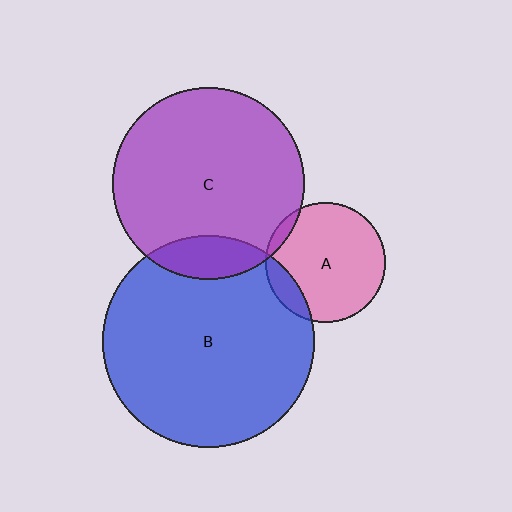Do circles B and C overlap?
Yes.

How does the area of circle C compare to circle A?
Approximately 2.6 times.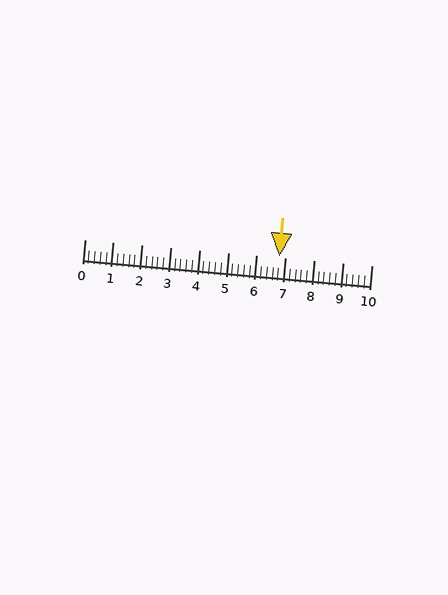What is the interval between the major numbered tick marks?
The major tick marks are spaced 1 units apart.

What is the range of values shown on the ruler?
The ruler shows values from 0 to 10.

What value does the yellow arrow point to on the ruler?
The yellow arrow points to approximately 6.8.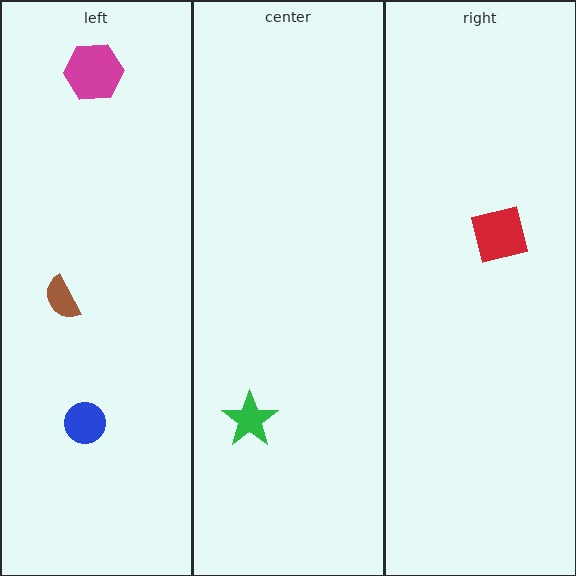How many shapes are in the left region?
3.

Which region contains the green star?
The center region.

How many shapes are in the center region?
1.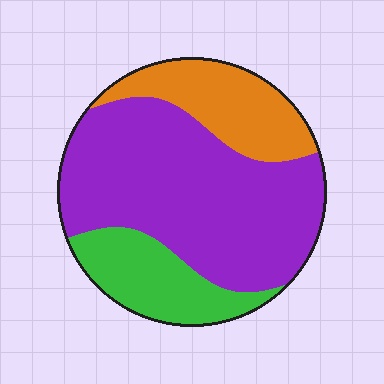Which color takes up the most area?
Purple, at roughly 60%.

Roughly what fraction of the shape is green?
Green covers 19% of the shape.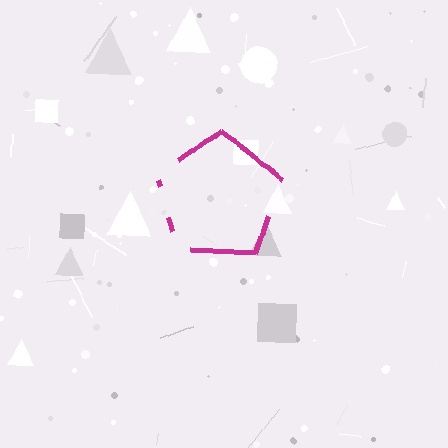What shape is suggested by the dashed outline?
The dashed outline suggests a pentagon.